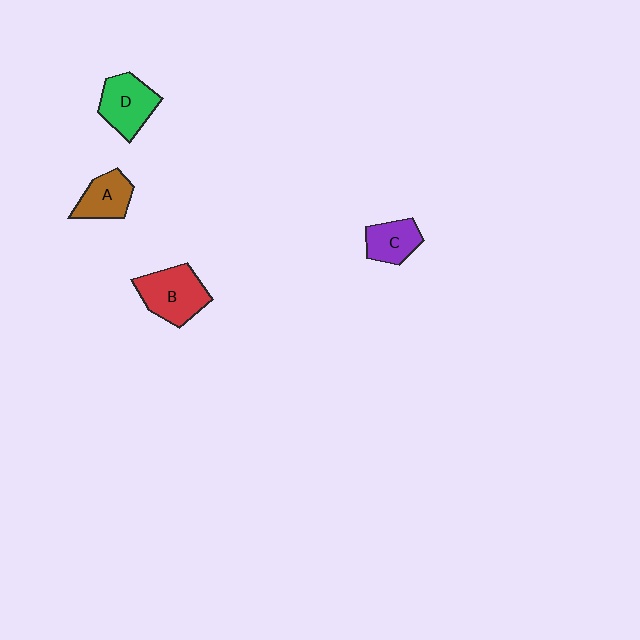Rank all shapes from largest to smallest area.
From largest to smallest: B (red), D (green), A (brown), C (purple).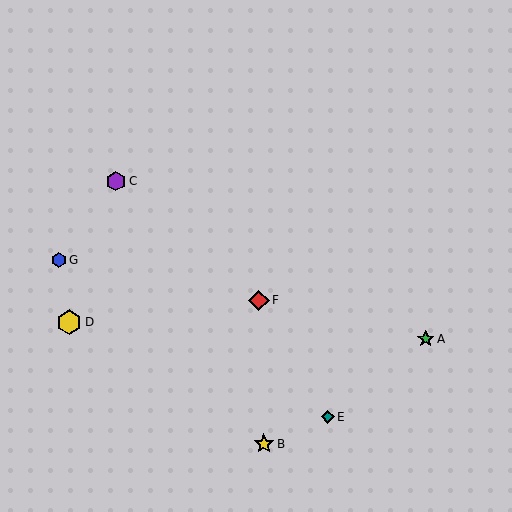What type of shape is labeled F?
Shape F is a red diamond.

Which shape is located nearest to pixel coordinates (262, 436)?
The yellow star (labeled B) at (264, 444) is nearest to that location.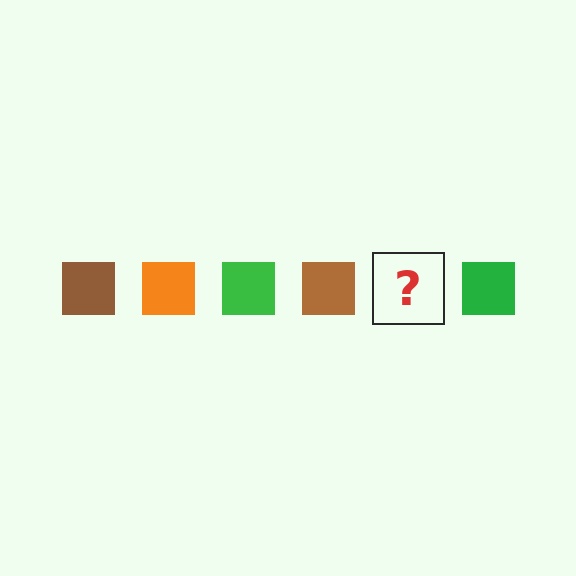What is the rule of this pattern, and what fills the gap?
The rule is that the pattern cycles through brown, orange, green squares. The gap should be filled with an orange square.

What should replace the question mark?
The question mark should be replaced with an orange square.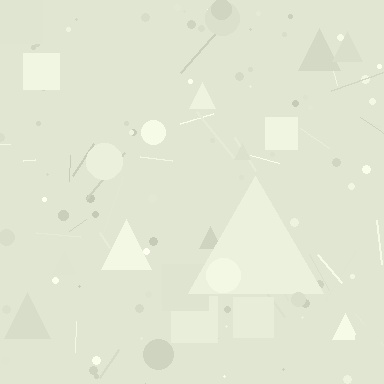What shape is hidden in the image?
A triangle is hidden in the image.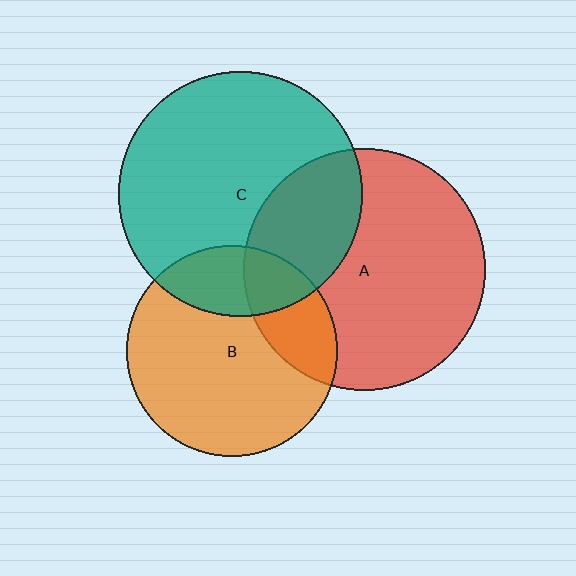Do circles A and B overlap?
Yes.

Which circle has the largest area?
Circle C (teal).